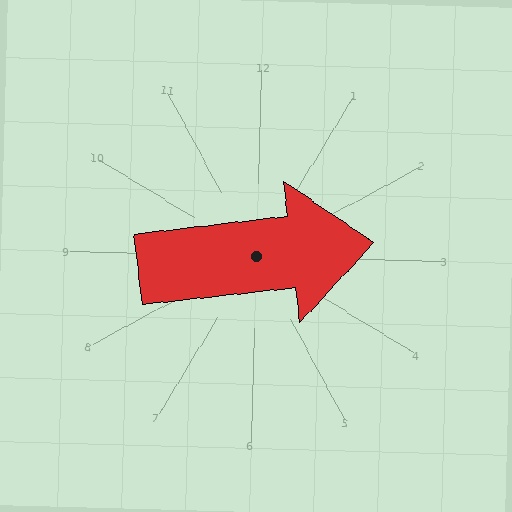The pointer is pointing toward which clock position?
Roughly 3 o'clock.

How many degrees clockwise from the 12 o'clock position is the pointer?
Approximately 82 degrees.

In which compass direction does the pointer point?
East.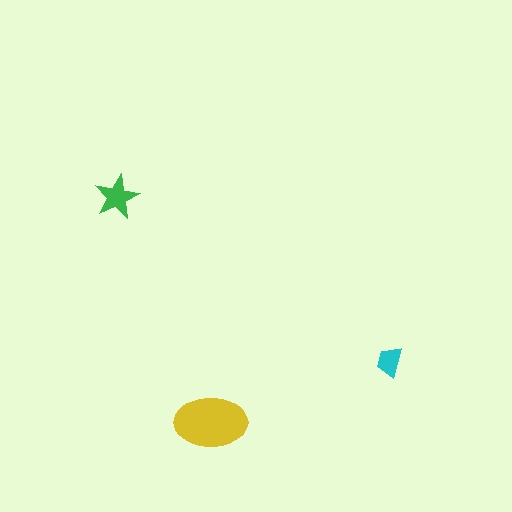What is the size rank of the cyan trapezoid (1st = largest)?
3rd.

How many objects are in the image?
There are 3 objects in the image.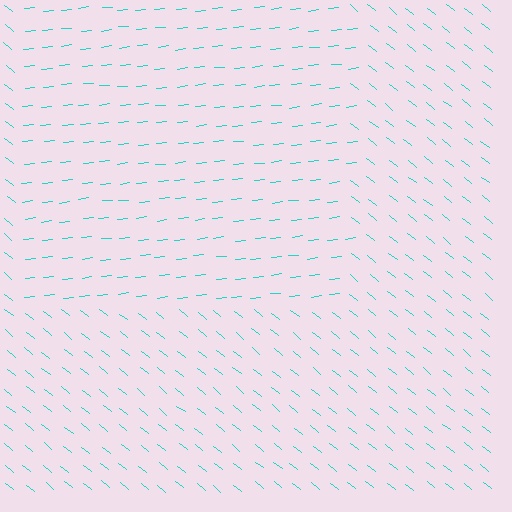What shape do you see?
I see a rectangle.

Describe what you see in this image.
The image is filled with small cyan line segments. A rectangle region in the image has lines oriented differently from the surrounding lines, creating a visible texture boundary.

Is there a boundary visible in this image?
Yes, there is a texture boundary formed by a change in line orientation.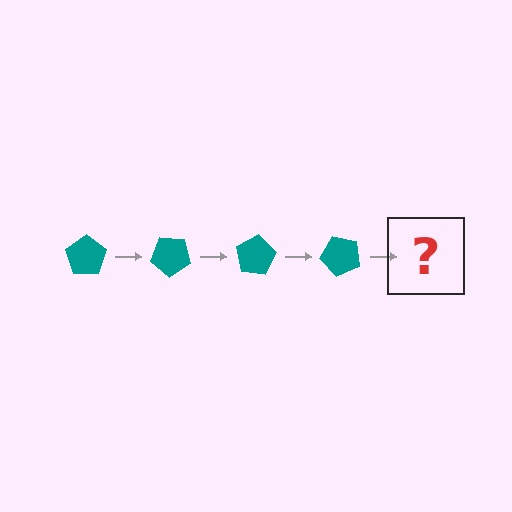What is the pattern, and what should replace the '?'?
The pattern is that the pentagon rotates 40 degrees each step. The '?' should be a teal pentagon rotated 160 degrees.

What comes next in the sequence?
The next element should be a teal pentagon rotated 160 degrees.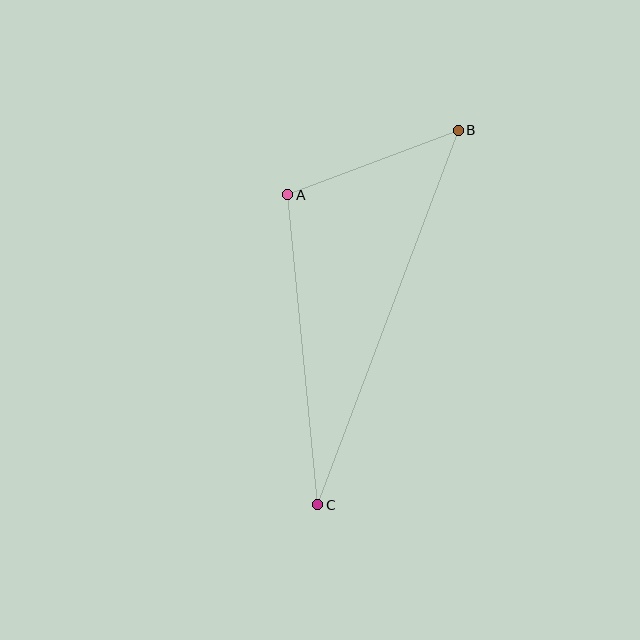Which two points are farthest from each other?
Points B and C are farthest from each other.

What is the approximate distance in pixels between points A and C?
The distance between A and C is approximately 311 pixels.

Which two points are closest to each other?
Points A and B are closest to each other.